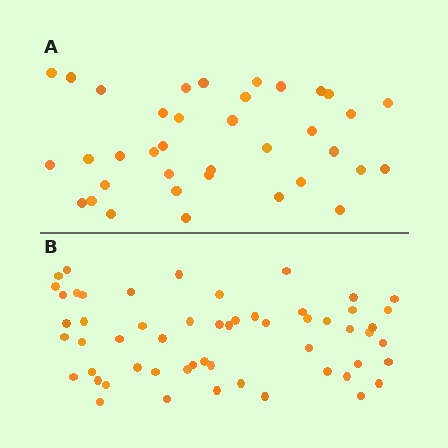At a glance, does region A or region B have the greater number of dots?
Region B (the bottom region) has more dots.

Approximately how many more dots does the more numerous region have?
Region B has approximately 20 more dots than region A.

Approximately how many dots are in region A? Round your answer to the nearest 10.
About 40 dots. (The exact count is 37, which rounds to 40.)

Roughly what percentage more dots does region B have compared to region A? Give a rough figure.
About 50% more.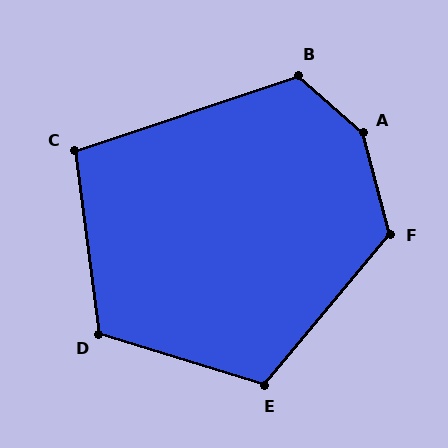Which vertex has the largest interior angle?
A, at approximately 146 degrees.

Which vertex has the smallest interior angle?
C, at approximately 101 degrees.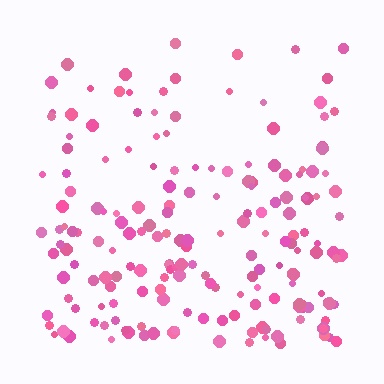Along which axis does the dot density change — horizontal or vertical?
Vertical.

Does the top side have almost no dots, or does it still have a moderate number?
Still a moderate number, just noticeably fewer than the bottom.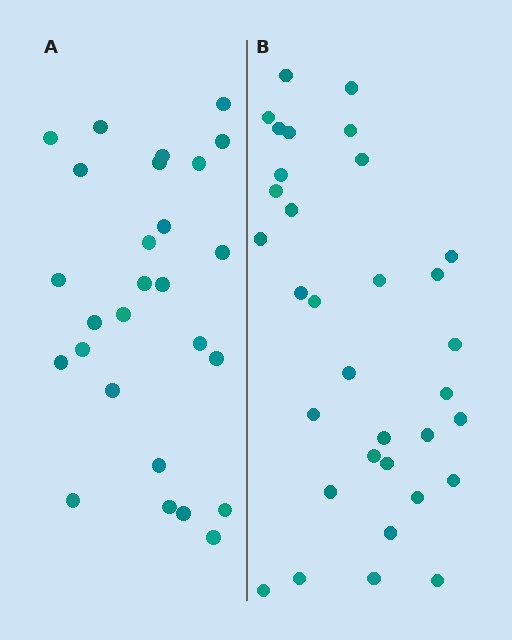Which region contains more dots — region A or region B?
Region B (the right region) has more dots.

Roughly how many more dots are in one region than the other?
Region B has about 6 more dots than region A.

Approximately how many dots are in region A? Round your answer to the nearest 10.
About 30 dots. (The exact count is 27, which rounds to 30.)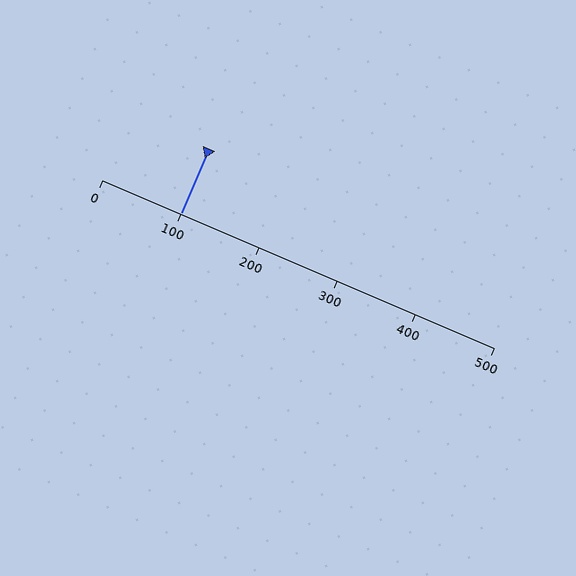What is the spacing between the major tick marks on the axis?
The major ticks are spaced 100 apart.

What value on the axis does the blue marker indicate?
The marker indicates approximately 100.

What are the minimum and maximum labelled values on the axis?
The axis runs from 0 to 500.